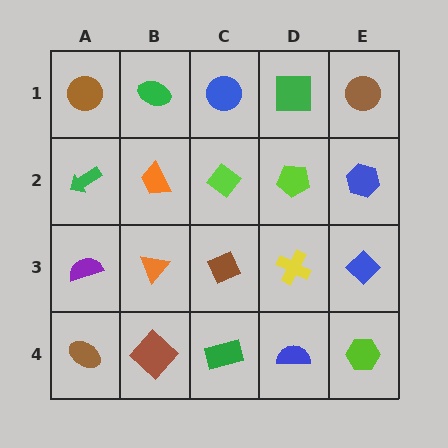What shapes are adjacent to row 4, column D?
A yellow cross (row 3, column D), a green rectangle (row 4, column C), a lime hexagon (row 4, column E).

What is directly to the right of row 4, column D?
A lime hexagon.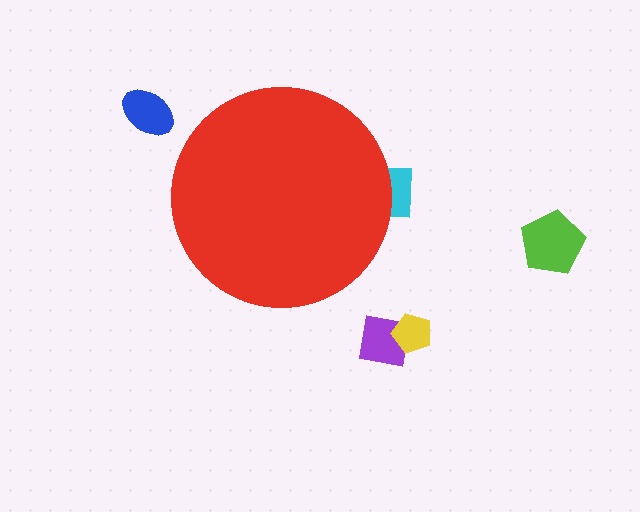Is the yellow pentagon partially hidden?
No, the yellow pentagon is fully visible.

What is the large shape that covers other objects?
A red circle.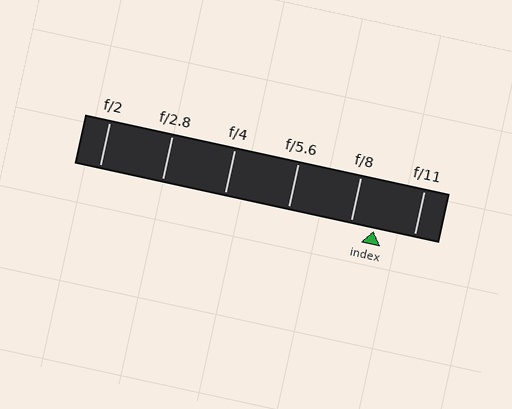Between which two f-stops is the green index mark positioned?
The index mark is between f/8 and f/11.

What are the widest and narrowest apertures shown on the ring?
The widest aperture shown is f/2 and the narrowest is f/11.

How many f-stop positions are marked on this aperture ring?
There are 6 f-stop positions marked.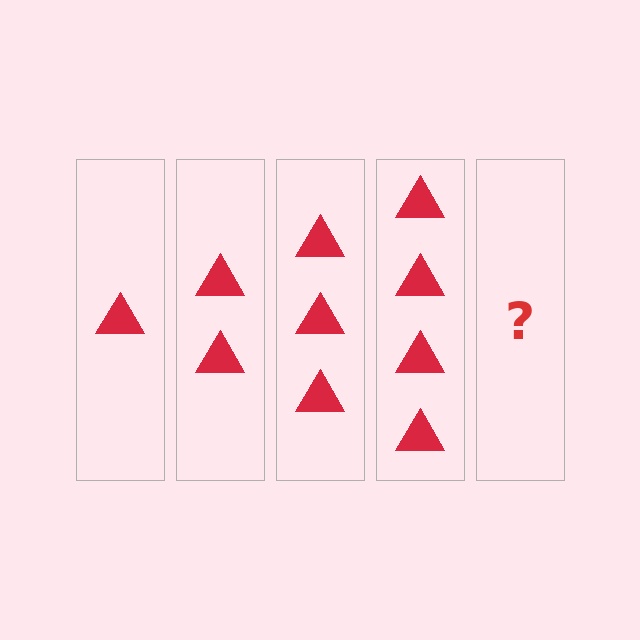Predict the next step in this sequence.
The next step is 5 triangles.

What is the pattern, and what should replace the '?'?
The pattern is that each step adds one more triangle. The '?' should be 5 triangles.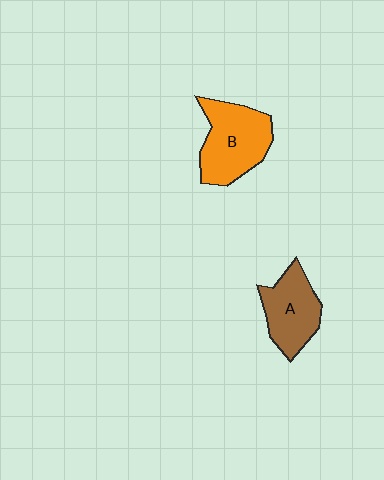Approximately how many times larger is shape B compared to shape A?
Approximately 1.3 times.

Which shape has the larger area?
Shape B (orange).